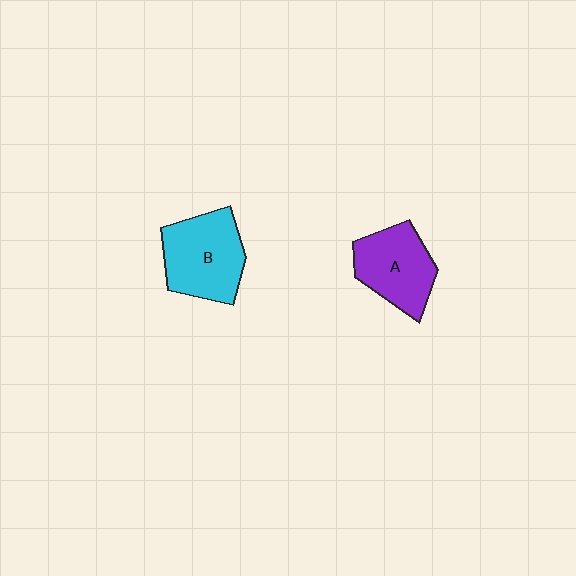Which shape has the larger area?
Shape B (cyan).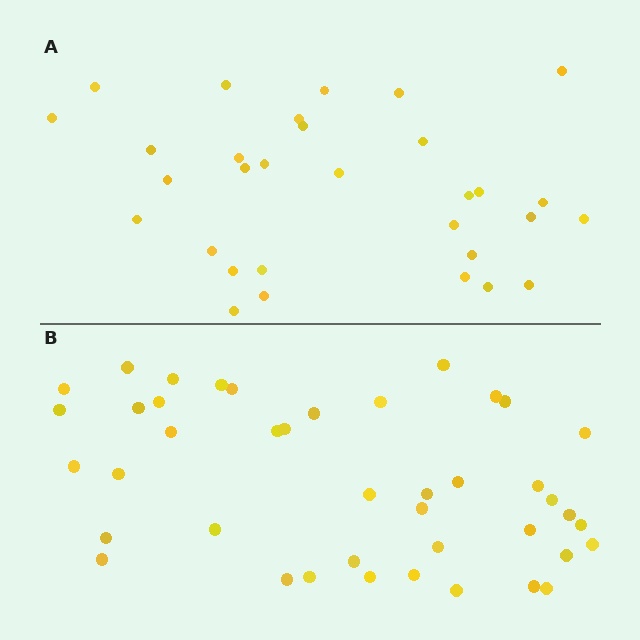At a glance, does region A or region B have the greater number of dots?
Region B (the bottom region) has more dots.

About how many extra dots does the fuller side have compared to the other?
Region B has roughly 12 or so more dots than region A.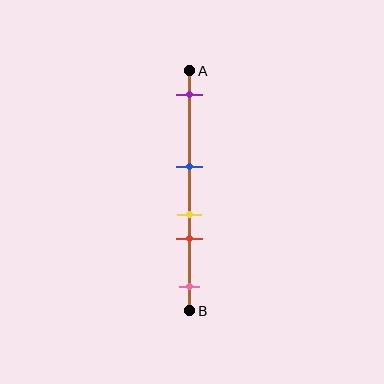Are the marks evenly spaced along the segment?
No, the marks are not evenly spaced.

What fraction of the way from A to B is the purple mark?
The purple mark is approximately 10% (0.1) of the way from A to B.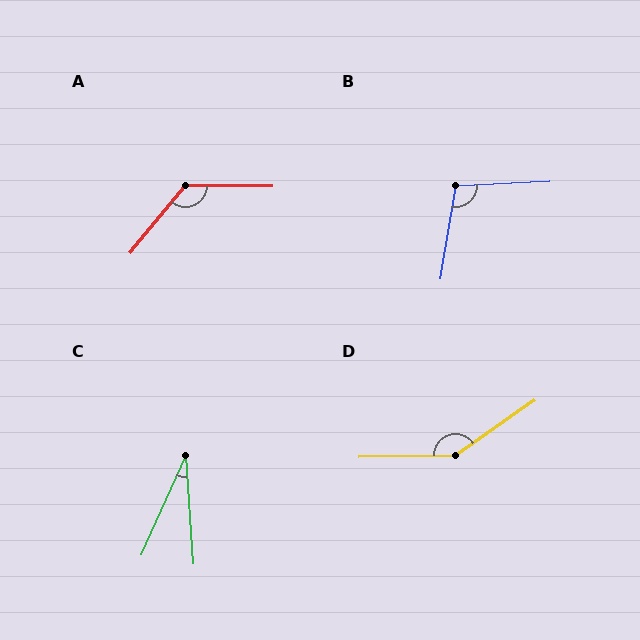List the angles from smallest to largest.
C (28°), B (102°), A (129°), D (146°).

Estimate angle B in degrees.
Approximately 102 degrees.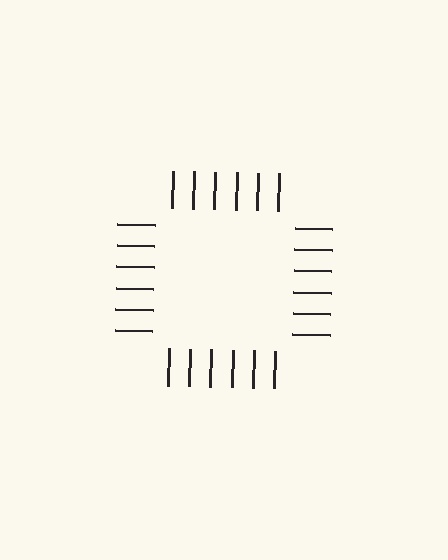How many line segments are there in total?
24 — 6 along each of the 4 edges.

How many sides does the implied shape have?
4 sides — the line-ends trace a square.